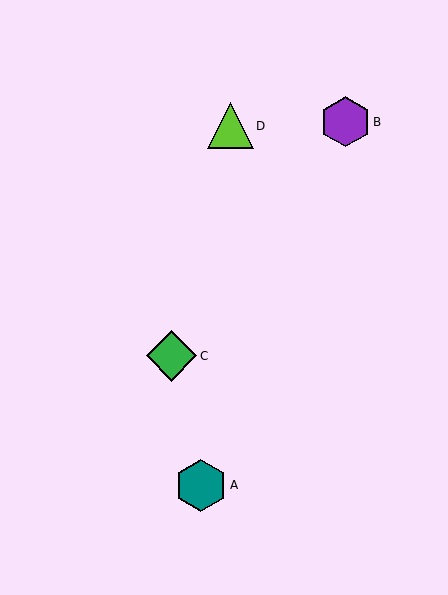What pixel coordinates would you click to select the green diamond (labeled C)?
Click at (172, 356) to select the green diamond C.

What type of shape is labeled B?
Shape B is a purple hexagon.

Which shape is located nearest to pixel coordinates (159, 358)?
The green diamond (labeled C) at (172, 356) is nearest to that location.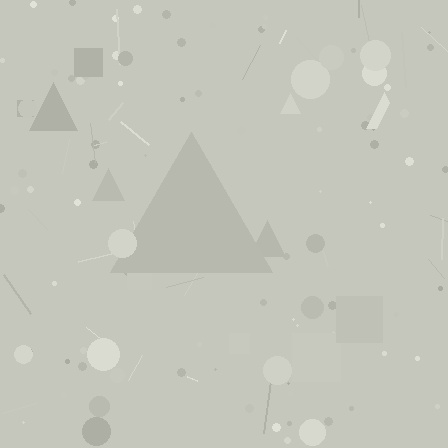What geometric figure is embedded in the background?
A triangle is embedded in the background.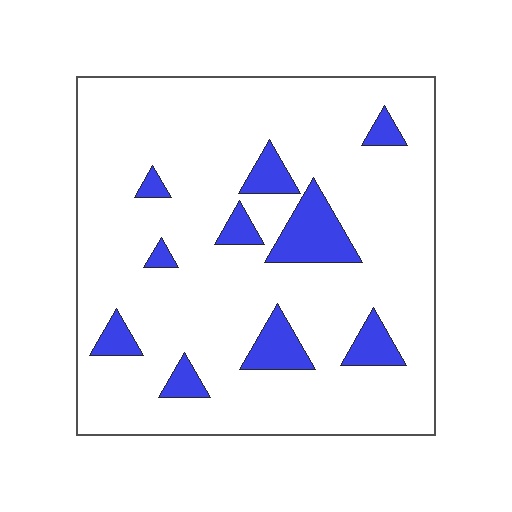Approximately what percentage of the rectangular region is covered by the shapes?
Approximately 15%.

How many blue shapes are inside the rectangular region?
10.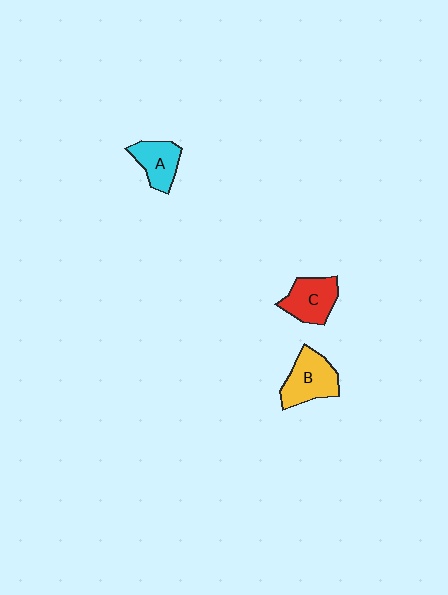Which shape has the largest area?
Shape B (yellow).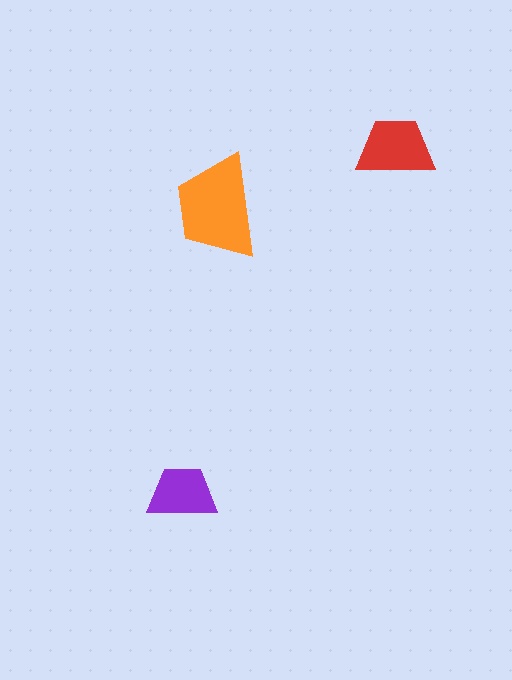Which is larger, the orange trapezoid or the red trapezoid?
The orange one.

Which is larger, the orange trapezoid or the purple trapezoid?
The orange one.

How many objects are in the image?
There are 3 objects in the image.